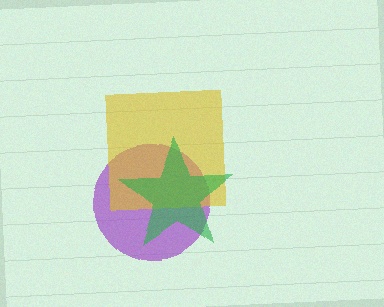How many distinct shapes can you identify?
There are 3 distinct shapes: a purple circle, a yellow square, a green star.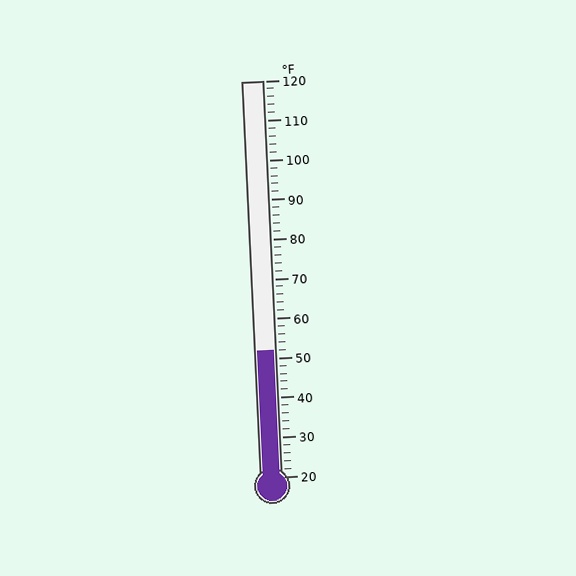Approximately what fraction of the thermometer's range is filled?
The thermometer is filled to approximately 30% of its range.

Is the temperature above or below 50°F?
The temperature is above 50°F.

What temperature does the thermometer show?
The thermometer shows approximately 52°F.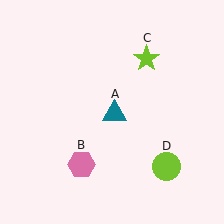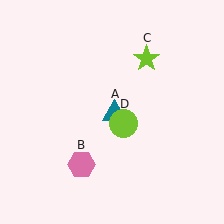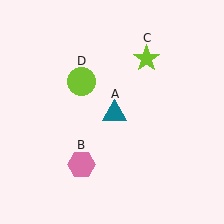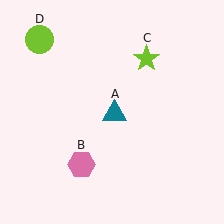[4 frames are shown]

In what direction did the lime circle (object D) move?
The lime circle (object D) moved up and to the left.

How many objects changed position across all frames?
1 object changed position: lime circle (object D).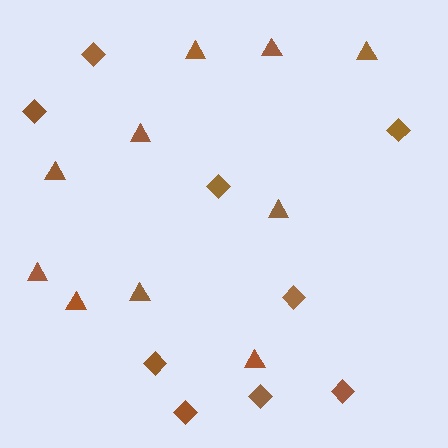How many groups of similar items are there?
There are 2 groups: one group of triangles (10) and one group of diamonds (9).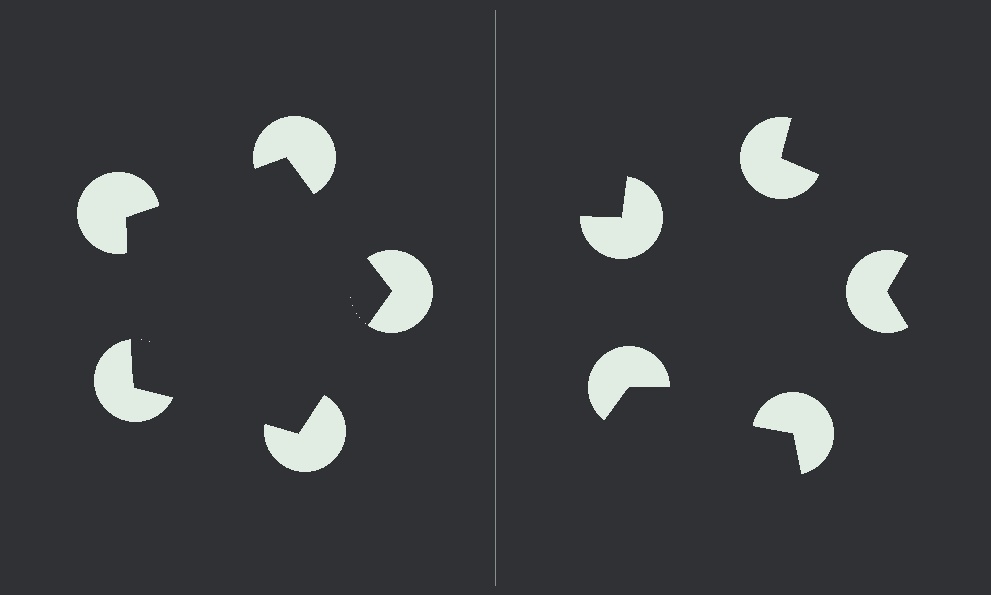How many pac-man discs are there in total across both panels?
10 — 5 on each side.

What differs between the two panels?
The pac-man discs are positioned identically on both sides; only the wedge orientations differ. On the left they align to a pentagon; on the right they are misaligned.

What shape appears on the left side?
An illusory pentagon.